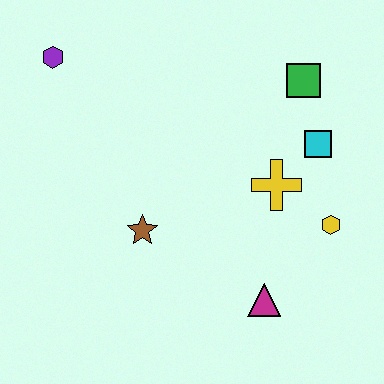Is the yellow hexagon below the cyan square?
Yes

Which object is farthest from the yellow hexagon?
The purple hexagon is farthest from the yellow hexagon.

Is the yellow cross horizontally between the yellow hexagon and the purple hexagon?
Yes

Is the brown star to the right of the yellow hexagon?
No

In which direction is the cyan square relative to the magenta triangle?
The cyan square is above the magenta triangle.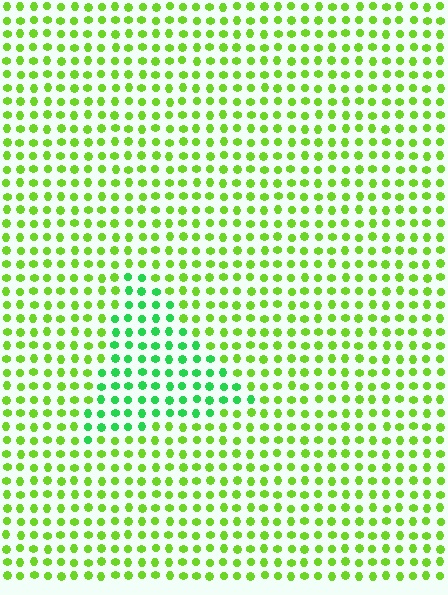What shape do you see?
I see a triangle.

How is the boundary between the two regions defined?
The boundary is defined purely by a slight shift in hue (about 38 degrees). Spacing, size, and orientation are identical on both sides.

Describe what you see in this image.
The image is filled with small lime elements in a uniform arrangement. A triangle-shaped region is visible where the elements are tinted to a slightly different hue, forming a subtle color boundary.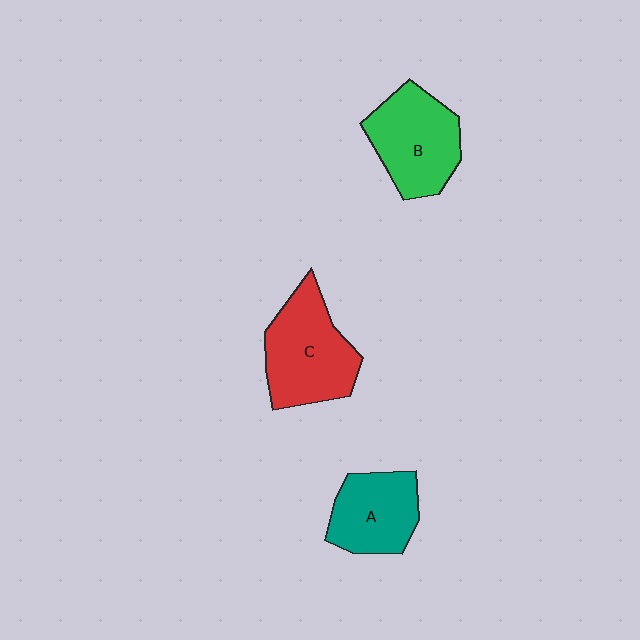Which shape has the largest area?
Shape C (red).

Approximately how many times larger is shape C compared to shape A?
Approximately 1.3 times.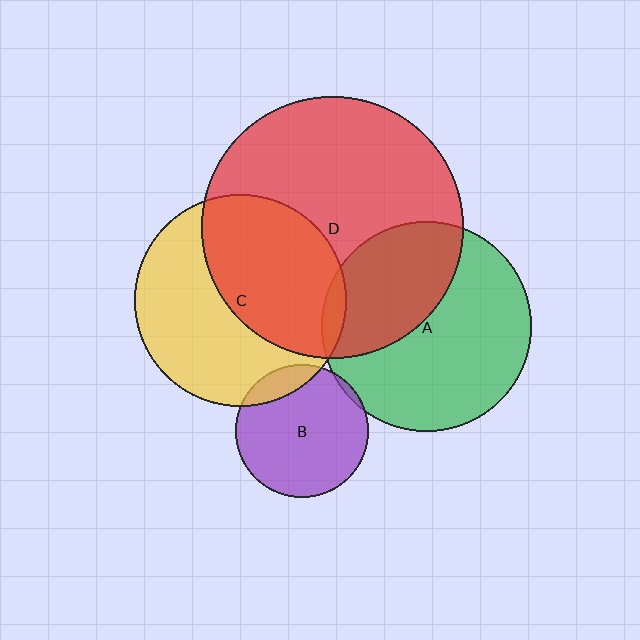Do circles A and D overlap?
Yes.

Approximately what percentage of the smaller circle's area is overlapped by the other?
Approximately 40%.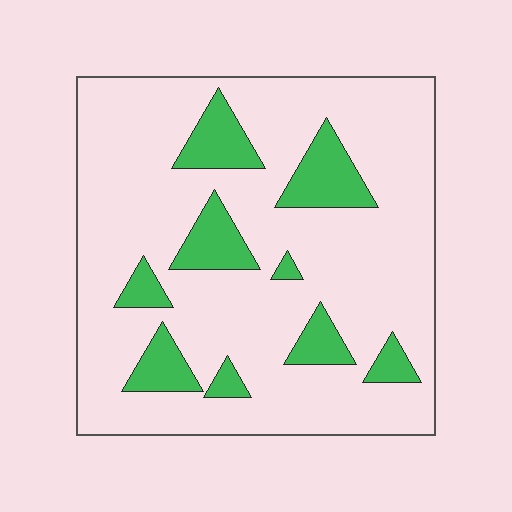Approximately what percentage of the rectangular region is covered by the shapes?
Approximately 20%.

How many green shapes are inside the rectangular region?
9.